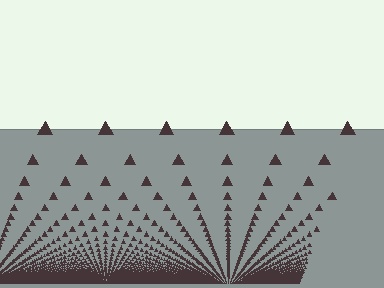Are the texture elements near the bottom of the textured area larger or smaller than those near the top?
Smaller. The gradient is inverted — elements near the bottom are smaller and denser.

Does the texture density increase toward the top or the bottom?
Density increases toward the bottom.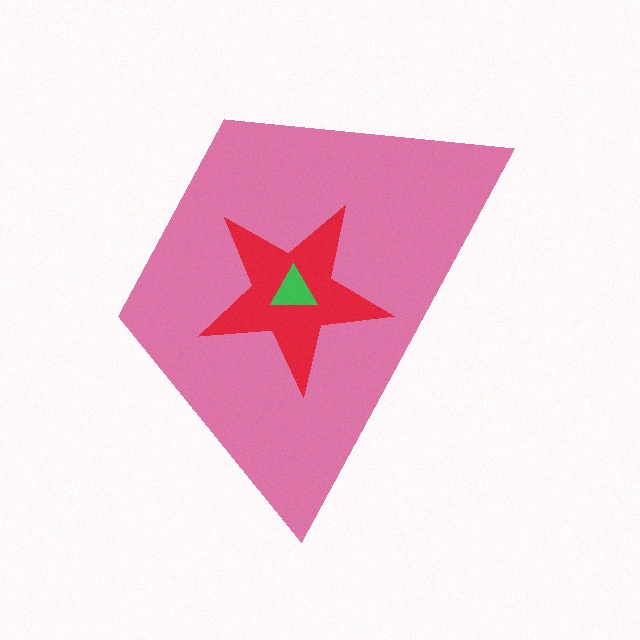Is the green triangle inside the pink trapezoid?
Yes.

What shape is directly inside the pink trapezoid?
The red star.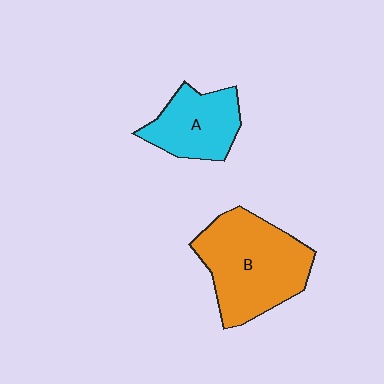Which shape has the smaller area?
Shape A (cyan).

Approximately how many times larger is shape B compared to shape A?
Approximately 1.7 times.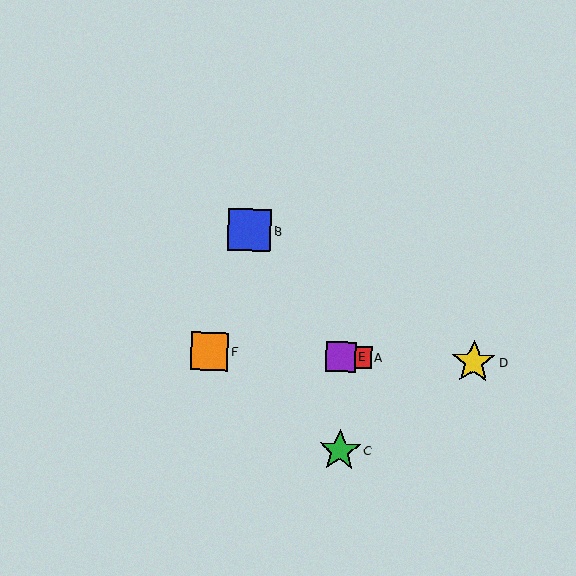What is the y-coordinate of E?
Object E is at y≈357.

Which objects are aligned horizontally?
Objects A, D, E, F are aligned horizontally.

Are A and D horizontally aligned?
Yes, both are at y≈357.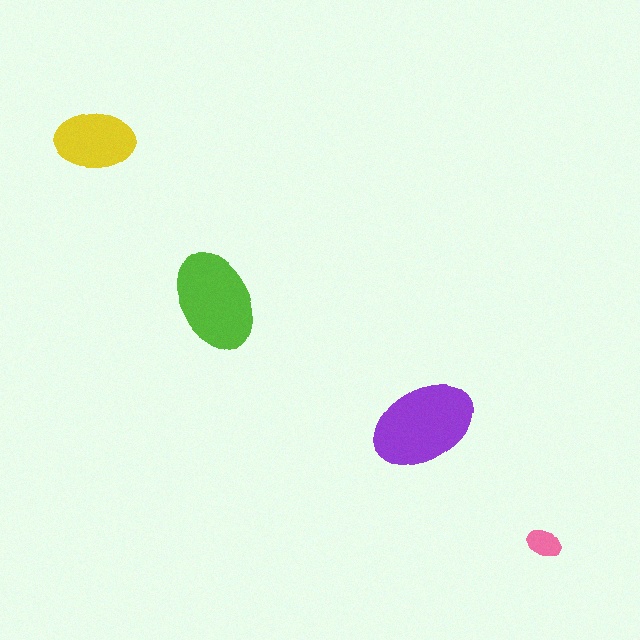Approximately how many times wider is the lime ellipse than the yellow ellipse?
About 1.5 times wider.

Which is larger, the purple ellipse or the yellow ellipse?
The purple one.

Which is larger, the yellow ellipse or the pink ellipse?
The yellow one.